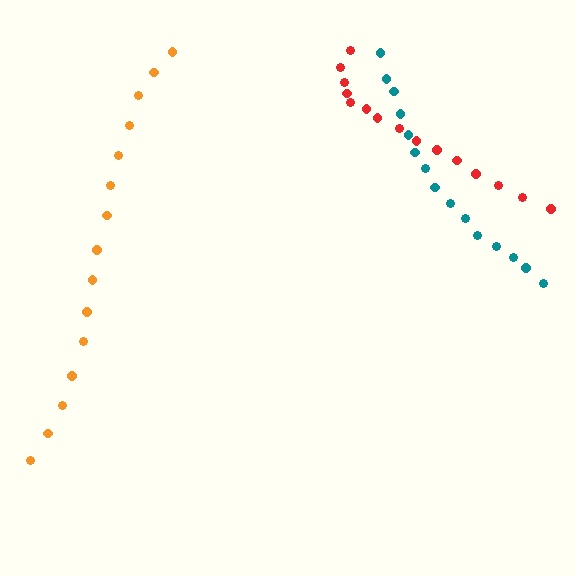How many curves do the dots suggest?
There are 3 distinct paths.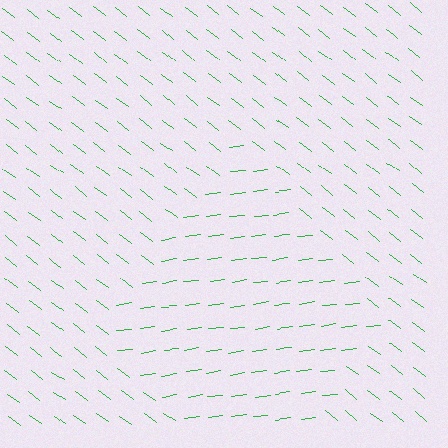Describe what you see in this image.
The image is filled with small green line segments. A diamond region in the image has lines oriented differently from the surrounding lines, creating a visible texture boundary.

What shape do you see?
I see a diamond.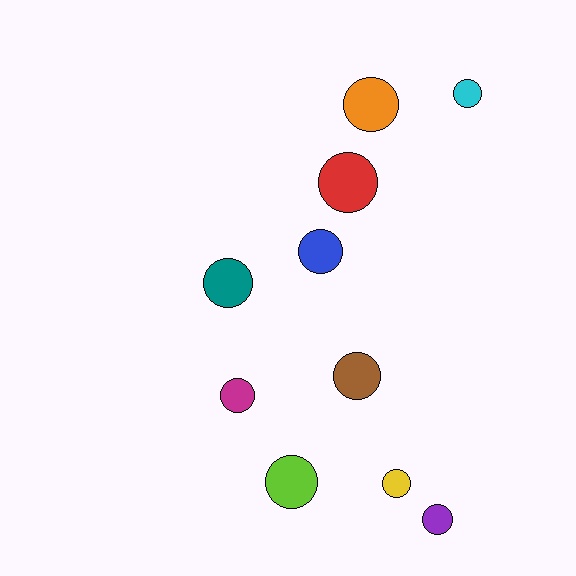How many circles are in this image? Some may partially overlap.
There are 10 circles.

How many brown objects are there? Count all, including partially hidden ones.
There is 1 brown object.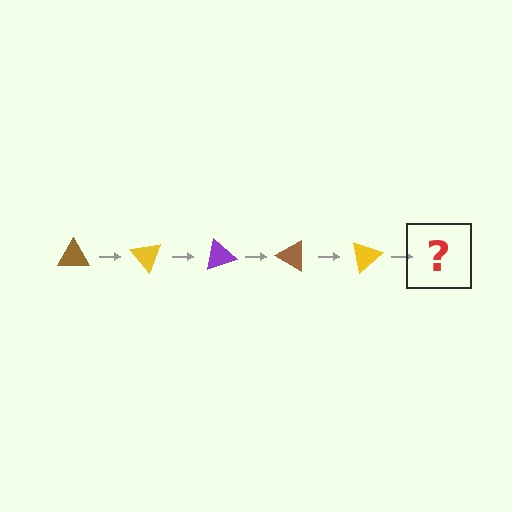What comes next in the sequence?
The next element should be a purple triangle, rotated 250 degrees from the start.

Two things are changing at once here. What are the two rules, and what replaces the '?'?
The two rules are that it rotates 50 degrees each step and the color cycles through brown, yellow, and purple. The '?' should be a purple triangle, rotated 250 degrees from the start.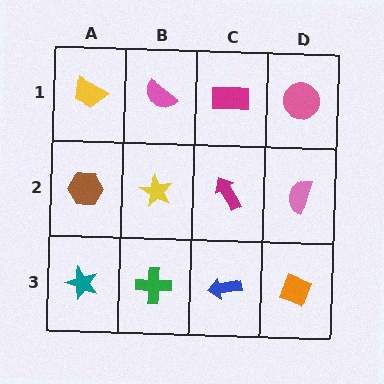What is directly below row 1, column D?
A pink semicircle.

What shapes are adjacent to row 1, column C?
A magenta arrow (row 2, column C), a pink semicircle (row 1, column B), a pink circle (row 1, column D).